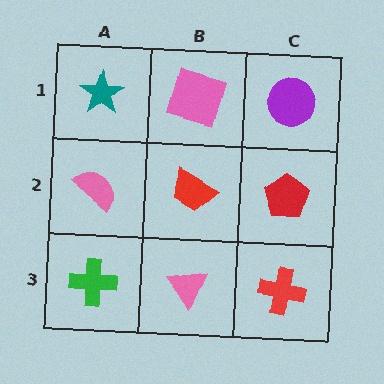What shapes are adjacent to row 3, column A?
A pink semicircle (row 2, column A), a pink triangle (row 3, column B).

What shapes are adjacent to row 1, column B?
A red trapezoid (row 2, column B), a teal star (row 1, column A), a purple circle (row 1, column C).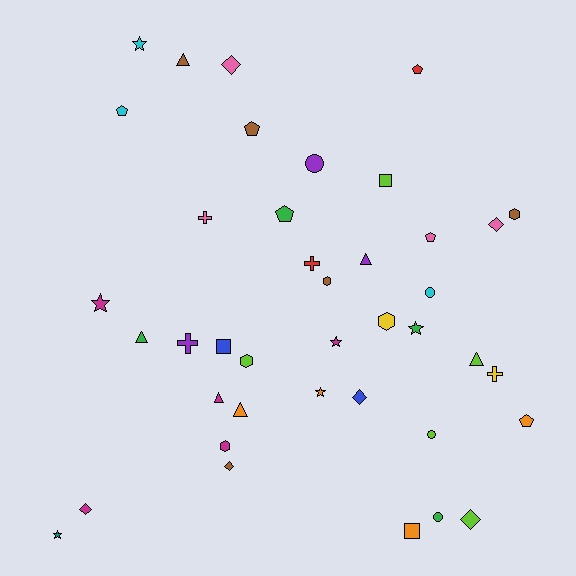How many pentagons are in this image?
There are 6 pentagons.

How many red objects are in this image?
There are 2 red objects.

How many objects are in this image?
There are 40 objects.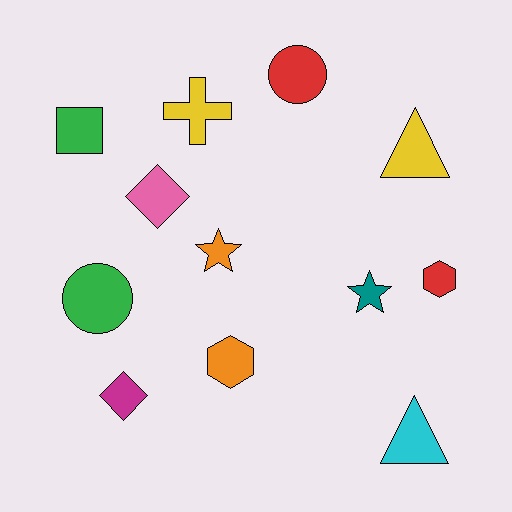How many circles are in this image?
There are 2 circles.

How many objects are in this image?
There are 12 objects.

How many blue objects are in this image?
There are no blue objects.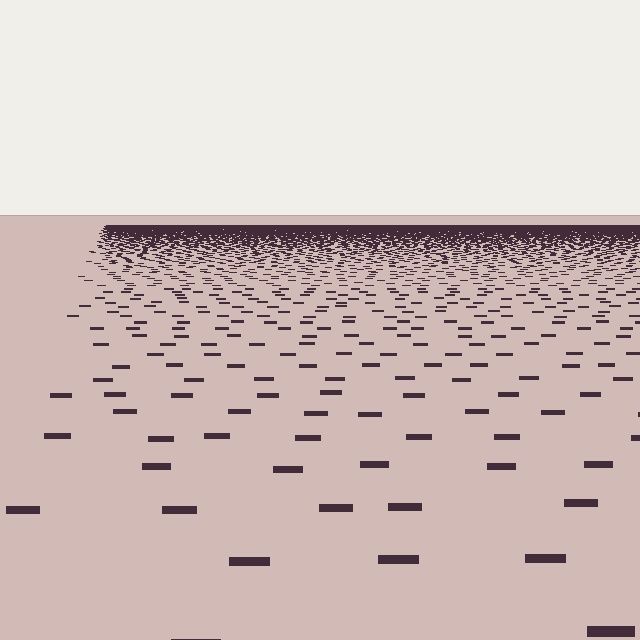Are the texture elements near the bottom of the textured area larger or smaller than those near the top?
Larger. Near the bottom, elements are closer to the viewer and appear at a bigger on-screen size.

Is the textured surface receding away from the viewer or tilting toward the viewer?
The surface is receding away from the viewer. Texture elements get smaller and denser toward the top.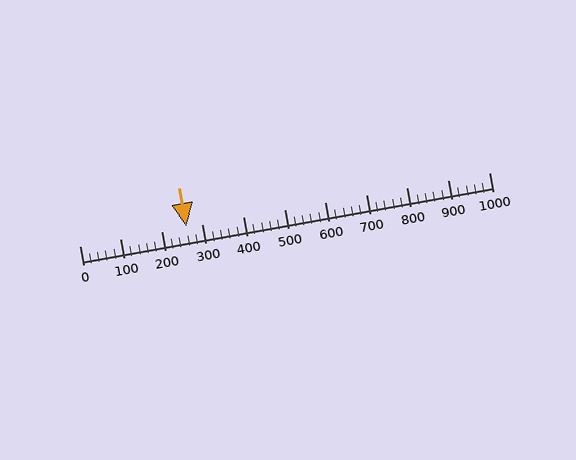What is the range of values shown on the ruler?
The ruler shows values from 0 to 1000.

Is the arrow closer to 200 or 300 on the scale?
The arrow is closer to 300.